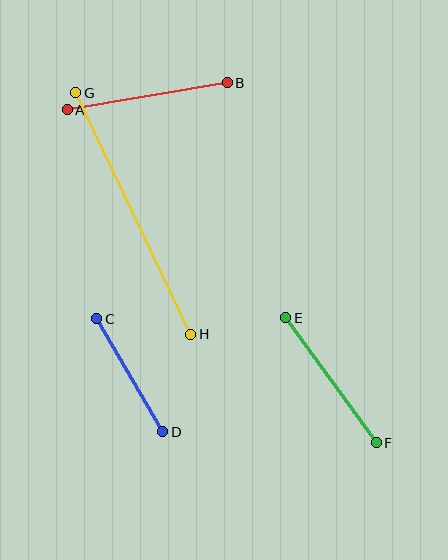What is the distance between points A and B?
The distance is approximately 162 pixels.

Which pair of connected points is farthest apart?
Points G and H are farthest apart.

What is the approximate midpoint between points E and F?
The midpoint is at approximately (331, 380) pixels.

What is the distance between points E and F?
The distance is approximately 154 pixels.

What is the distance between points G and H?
The distance is approximately 267 pixels.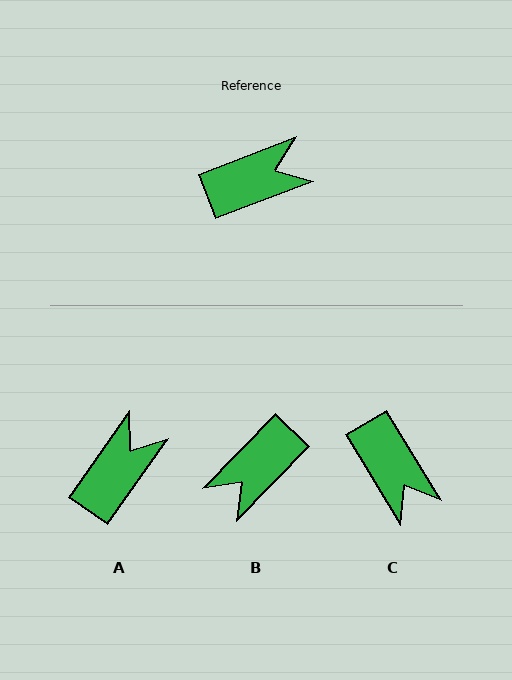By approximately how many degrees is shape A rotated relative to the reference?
Approximately 34 degrees counter-clockwise.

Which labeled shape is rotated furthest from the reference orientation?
B, about 155 degrees away.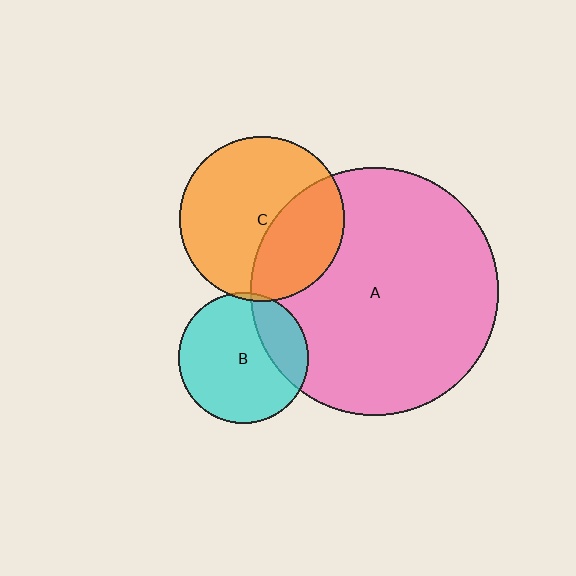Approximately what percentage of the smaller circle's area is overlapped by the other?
Approximately 5%.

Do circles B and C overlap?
Yes.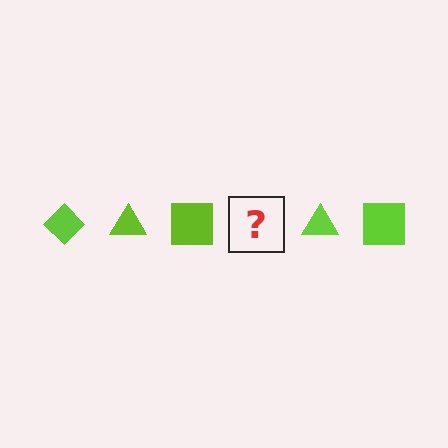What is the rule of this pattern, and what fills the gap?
The rule is that the pattern cycles through diamond, triangle, square shapes in lime. The gap should be filled with a lime diamond.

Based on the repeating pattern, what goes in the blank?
The blank should be a lime diamond.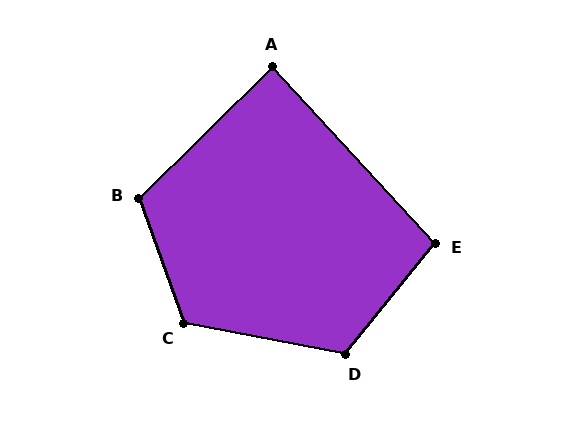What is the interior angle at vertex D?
Approximately 118 degrees (obtuse).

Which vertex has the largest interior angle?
C, at approximately 121 degrees.